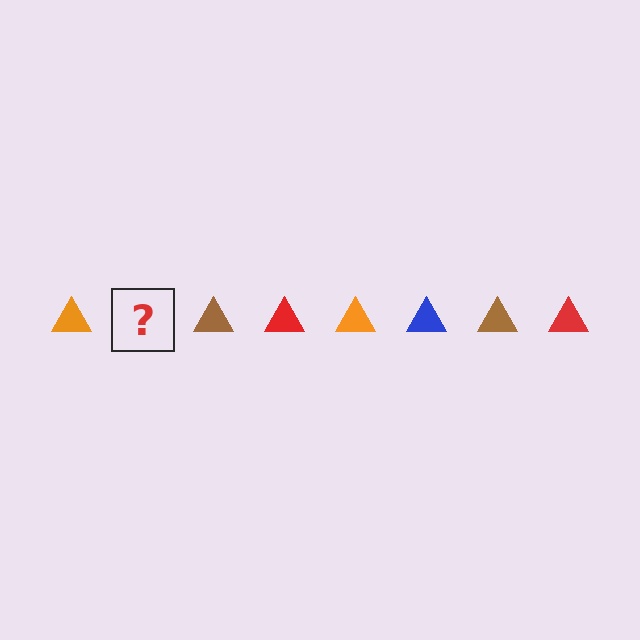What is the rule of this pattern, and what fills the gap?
The rule is that the pattern cycles through orange, blue, brown, red triangles. The gap should be filled with a blue triangle.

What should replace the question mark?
The question mark should be replaced with a blue triangle.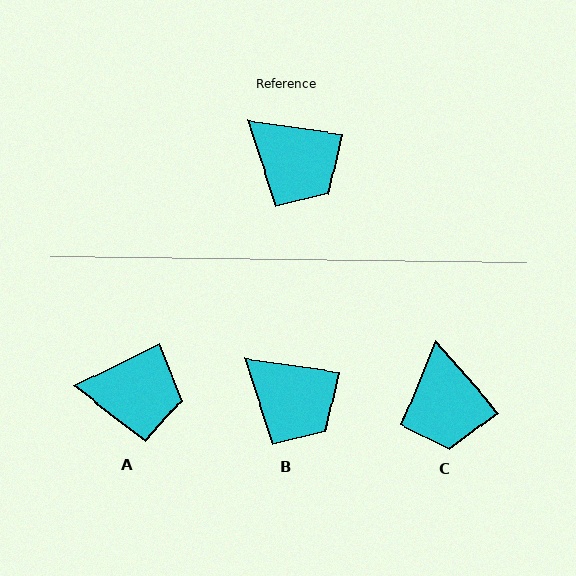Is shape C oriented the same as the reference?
No, it is off by about 40 degrees.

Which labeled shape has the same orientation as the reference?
B.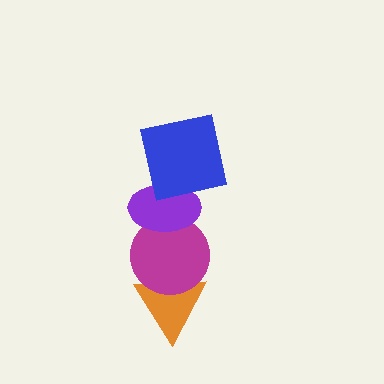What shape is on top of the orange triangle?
The magenta circle is on top of the orange triangle.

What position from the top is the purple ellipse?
The purple ellipse is 2nd from the top.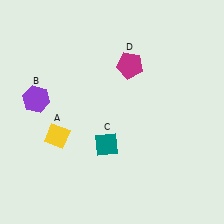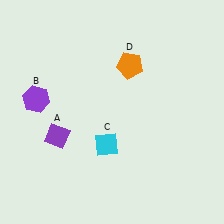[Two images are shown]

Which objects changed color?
A changed from yellow to purple. C changed from teal to cyan. D changed from magenta to orange.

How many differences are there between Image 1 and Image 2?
There are 3 differences between the two images.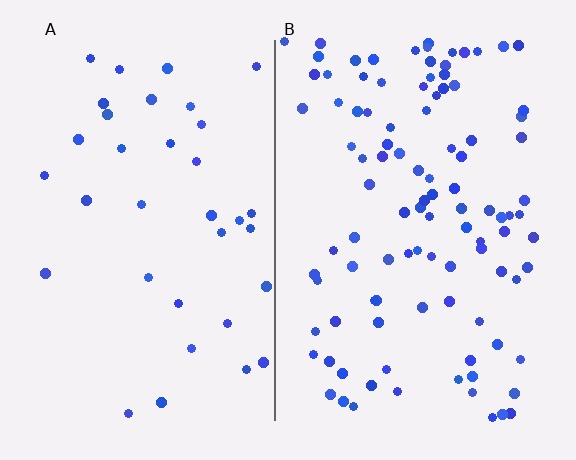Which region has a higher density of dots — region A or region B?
B (the right).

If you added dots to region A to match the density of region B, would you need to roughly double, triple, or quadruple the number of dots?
Approximately triple.